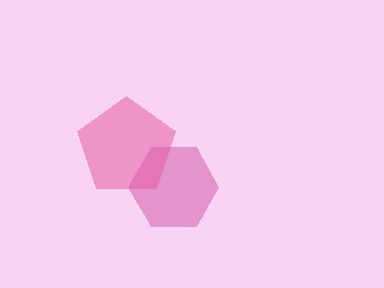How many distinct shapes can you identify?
There are 2 distinct shapes: a magenta hexagon, a pink pentagon.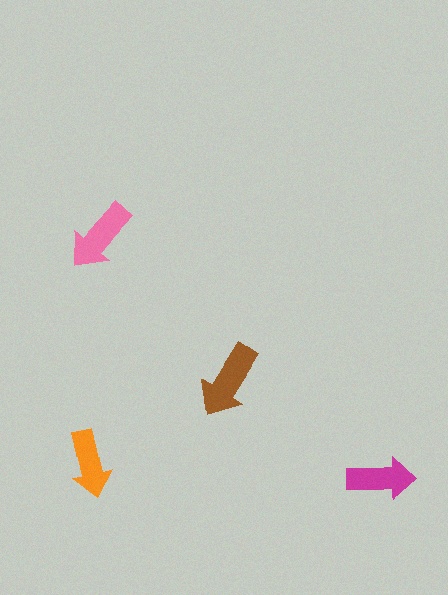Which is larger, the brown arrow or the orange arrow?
The brown one.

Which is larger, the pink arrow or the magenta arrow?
The pink one.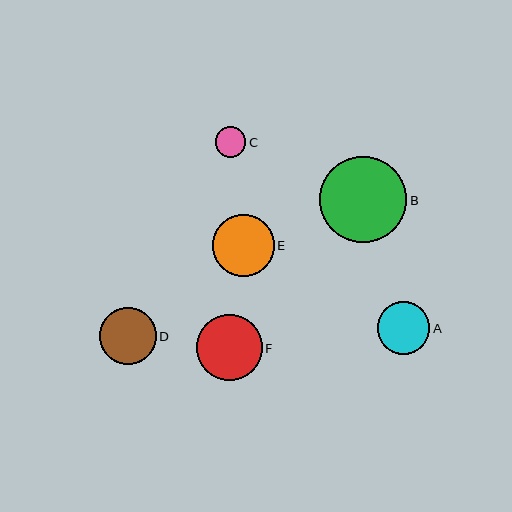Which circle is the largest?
Circle B is the largest with a size of approximately 87 pixels.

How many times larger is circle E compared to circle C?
Circle E is approximately 2.0 times the size of circle C.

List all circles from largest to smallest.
From largest to smallest: B, F, E, D, A, C.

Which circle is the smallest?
Circle C is the smallest with a size of approximately 31 pixels.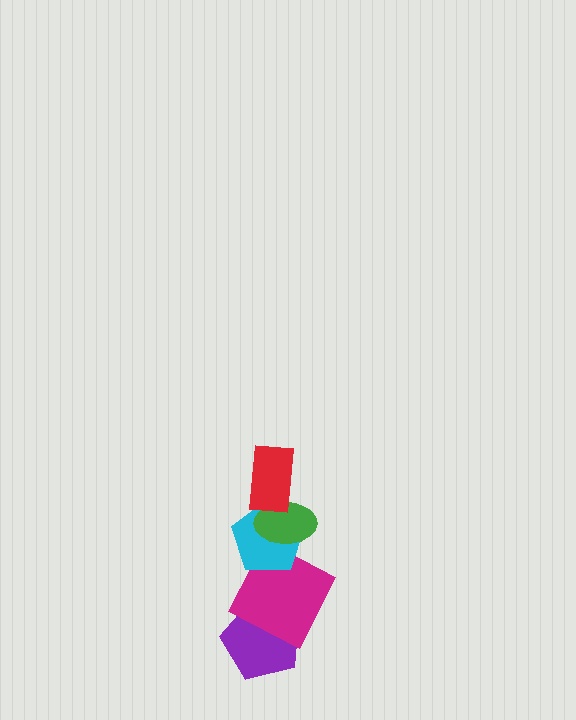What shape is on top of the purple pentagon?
The magenta square is on top of the purple pentagon.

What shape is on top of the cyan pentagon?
The green ellipse is on top of the cyan pentagon.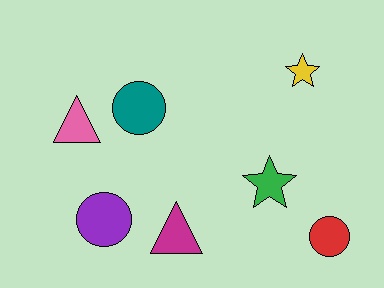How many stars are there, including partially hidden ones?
There are 2 stars.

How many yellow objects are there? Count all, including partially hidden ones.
There is 1 yellow object.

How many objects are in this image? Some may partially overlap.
There are 7 objects.